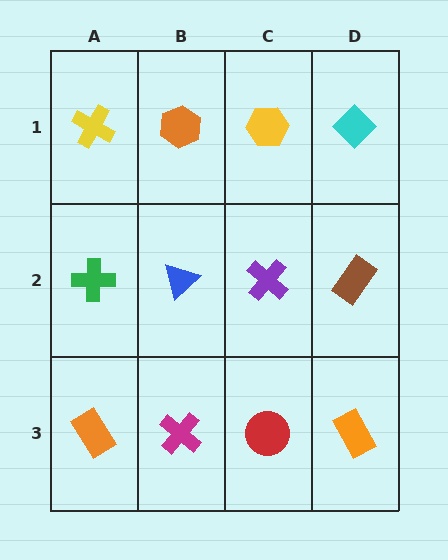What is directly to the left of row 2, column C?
A blue triangle.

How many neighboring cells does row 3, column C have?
3.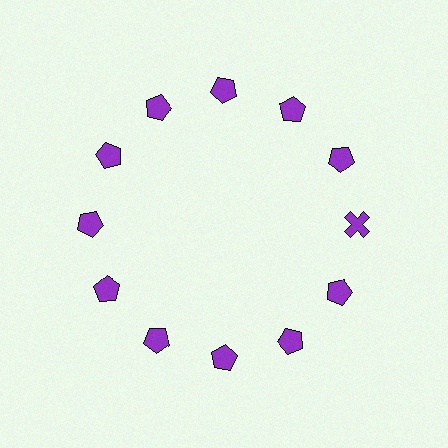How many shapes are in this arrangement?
There are 12 shapes arranged in a ring pattern.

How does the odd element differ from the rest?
It has a different shape: cross instead of pentagon.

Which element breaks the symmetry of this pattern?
The purple cross at roughly the 3 o'clock position breaks the symmetry. All other shapes are purple pentagons.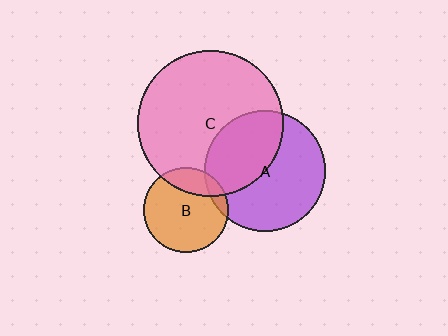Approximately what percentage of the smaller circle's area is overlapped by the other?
Approximately 40%.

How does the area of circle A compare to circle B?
Approximately 2.0 times.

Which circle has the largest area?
Circle C (pink).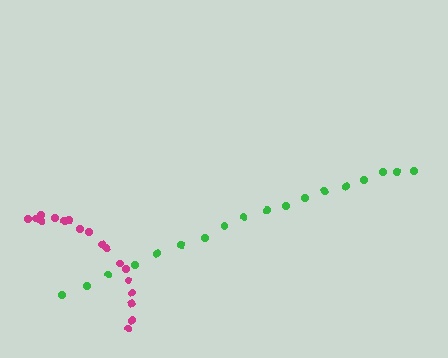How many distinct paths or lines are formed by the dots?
There are 2 distinct paths.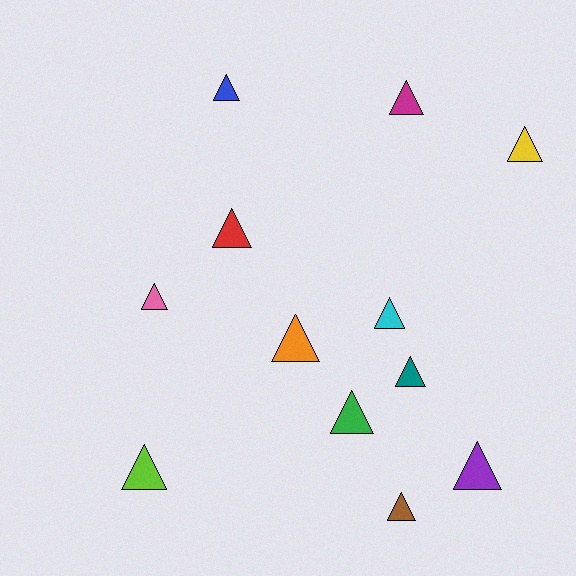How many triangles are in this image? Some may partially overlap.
There are 12 triangles.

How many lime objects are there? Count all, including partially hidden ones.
There is 1 lime object.